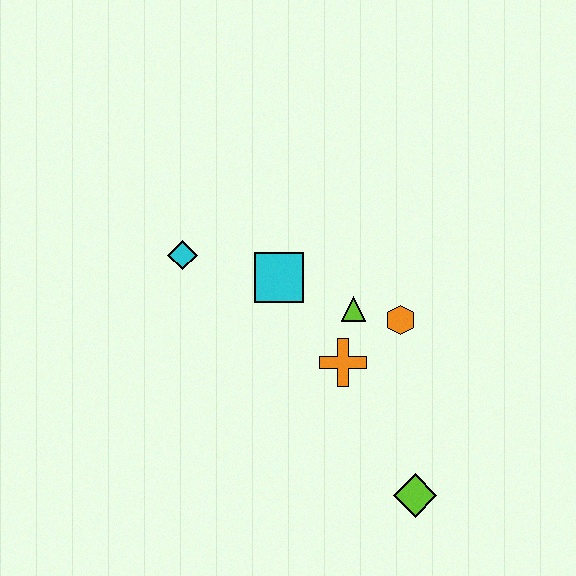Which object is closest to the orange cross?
The lime triangle is closest to the orange cross.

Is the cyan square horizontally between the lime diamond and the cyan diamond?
Yes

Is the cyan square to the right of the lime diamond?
No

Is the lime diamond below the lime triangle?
Yes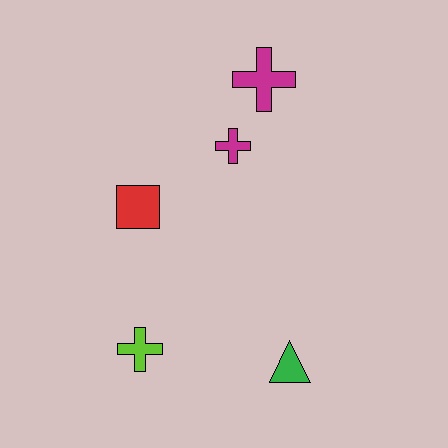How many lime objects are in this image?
There is 1 lime object.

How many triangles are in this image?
There is 1 triangle.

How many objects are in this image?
There are 5 objects.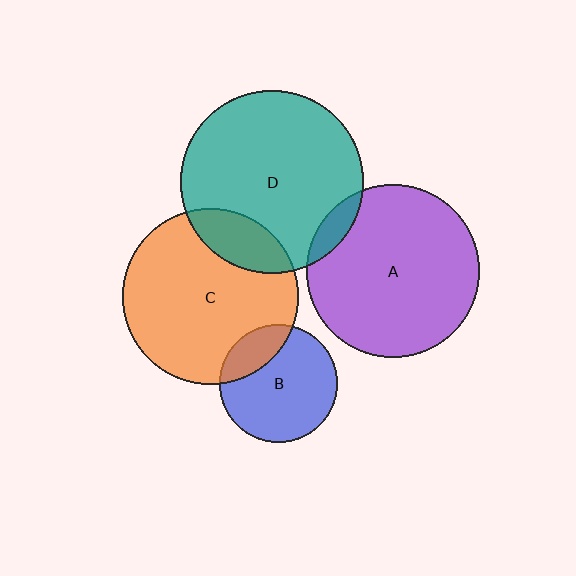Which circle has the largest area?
Circle D (teal).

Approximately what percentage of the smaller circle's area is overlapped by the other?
Approximately 10%.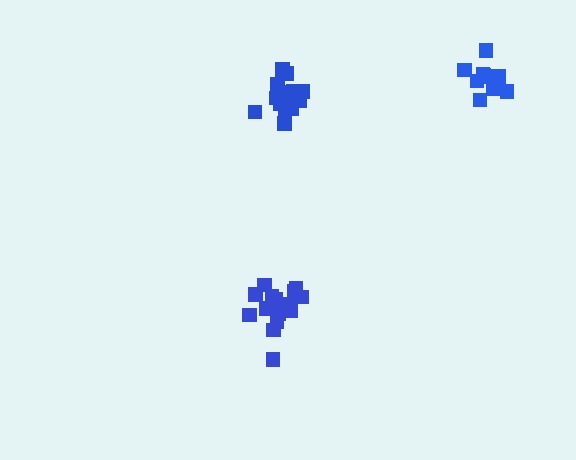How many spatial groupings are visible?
There are 3 spatial groupings.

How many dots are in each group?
Group 1: 16 dots, Group 2: 16 dots, Group 3: 10 dots (42 total).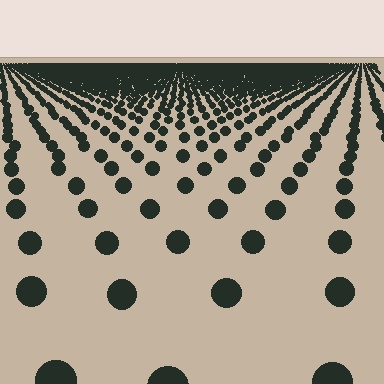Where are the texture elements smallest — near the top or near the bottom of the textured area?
Near the top.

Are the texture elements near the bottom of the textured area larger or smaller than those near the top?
Larger. Near the bottom, elements are closer to the viewer and appear at a bigger on-screen size.